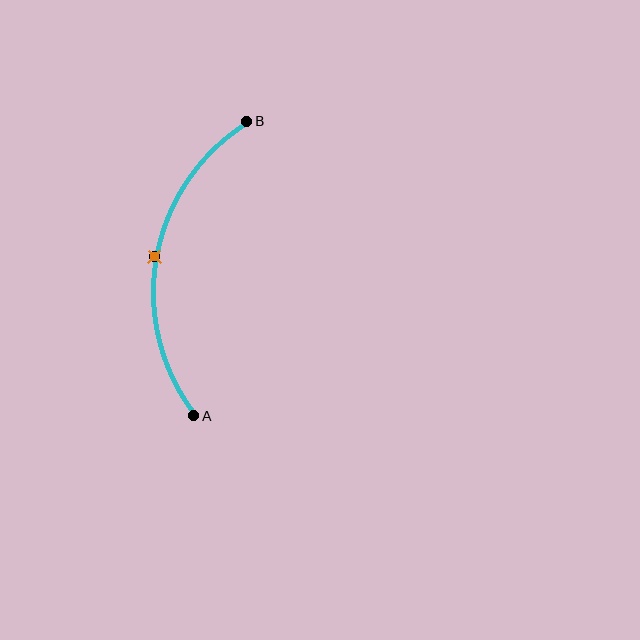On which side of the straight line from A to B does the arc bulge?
The arc bulges to the left of the straight line connecting A and B.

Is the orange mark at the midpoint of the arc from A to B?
Yes. The orange mark lies on the arc at equal arc-length from both A and B — it is the arc midpoint.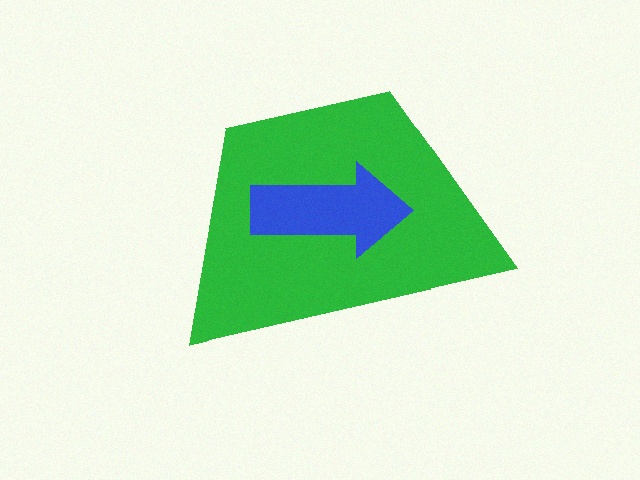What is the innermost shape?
The blue arrow.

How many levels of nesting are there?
2.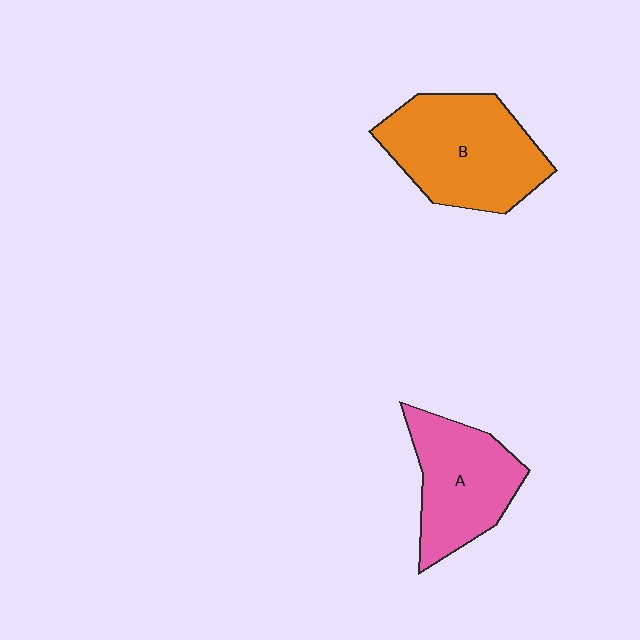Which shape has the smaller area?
Shape A (pink).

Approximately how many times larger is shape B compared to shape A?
Approximately 1.3 times.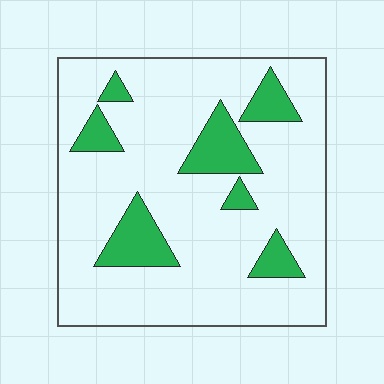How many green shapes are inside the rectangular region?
7.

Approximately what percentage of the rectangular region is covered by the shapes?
Approximately 15%.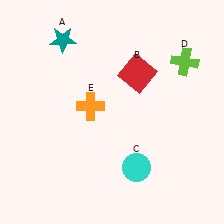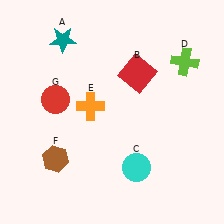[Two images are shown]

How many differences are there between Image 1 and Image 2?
There are 2 differences between the two images.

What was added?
A brown hexagon (F), a red circle (G) were added in Image 2.